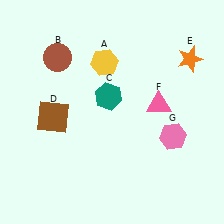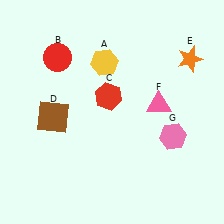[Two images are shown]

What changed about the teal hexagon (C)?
In Image 1, C is teal. In Image 2, it changed to red.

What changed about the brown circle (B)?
In Image 1, B is brown. In Image 2, it changed to red.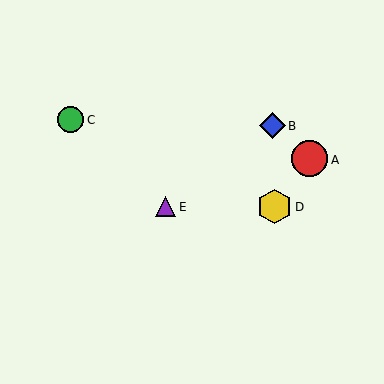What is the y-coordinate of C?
Object C is at y≈119.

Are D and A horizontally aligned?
No, D is at y≈207 and A is at y≈159.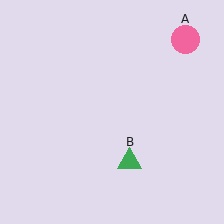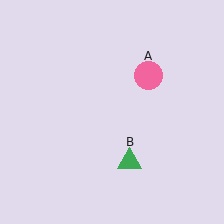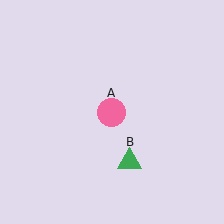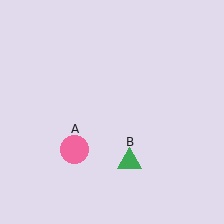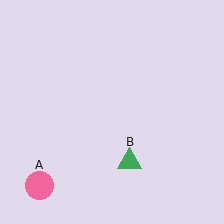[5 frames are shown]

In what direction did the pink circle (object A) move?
The pink circle (object A) moved down and to the left.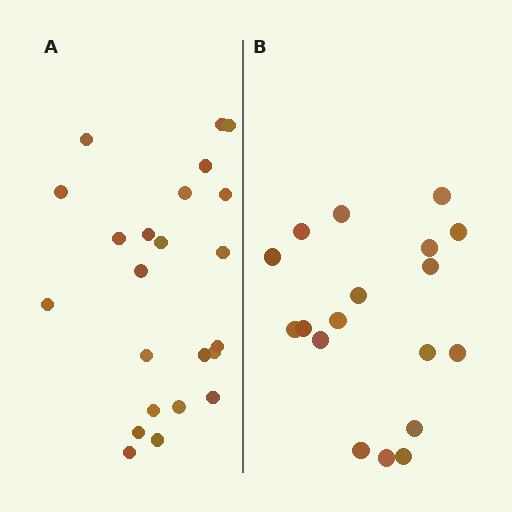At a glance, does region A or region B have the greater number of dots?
Region A (the left region) has more dots.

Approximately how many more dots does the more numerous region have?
Region A has about 5 more dots than region B.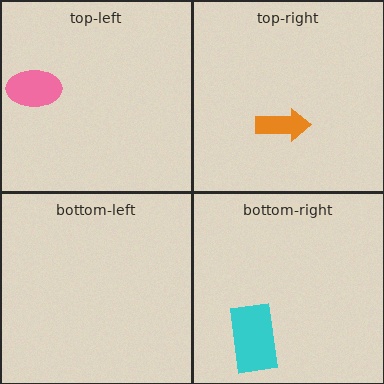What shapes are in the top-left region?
The pink ellipse.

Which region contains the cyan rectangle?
The bottom-right region.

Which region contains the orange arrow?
The top-right region.